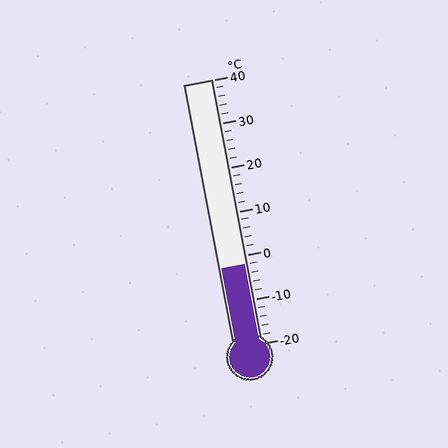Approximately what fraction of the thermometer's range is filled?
The thermometer is filled to approximately 30% of its range.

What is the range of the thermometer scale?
The thermometer scale ranges from -20°C to 40°C.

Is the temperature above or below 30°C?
The temperature is below 30°C.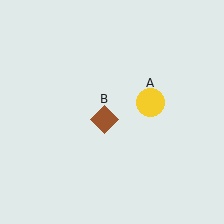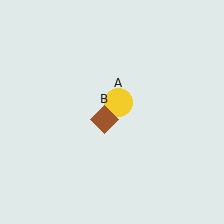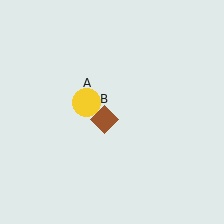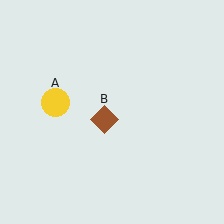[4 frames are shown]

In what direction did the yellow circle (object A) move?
The yellow circle (object A) moved left.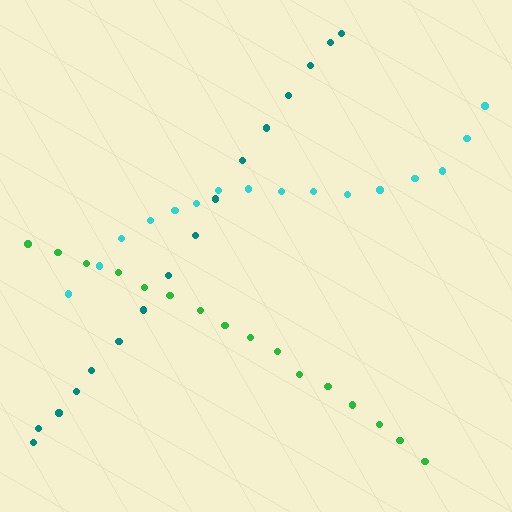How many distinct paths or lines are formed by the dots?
There are 3 distinct paths.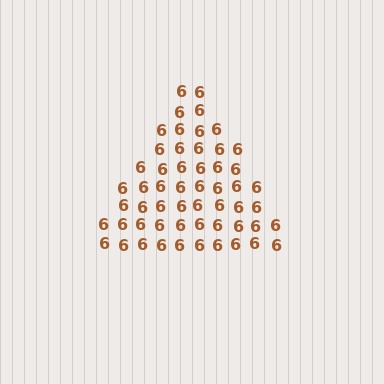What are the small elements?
The small elements are digit 6's.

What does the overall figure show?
The overall figure shows a triangle.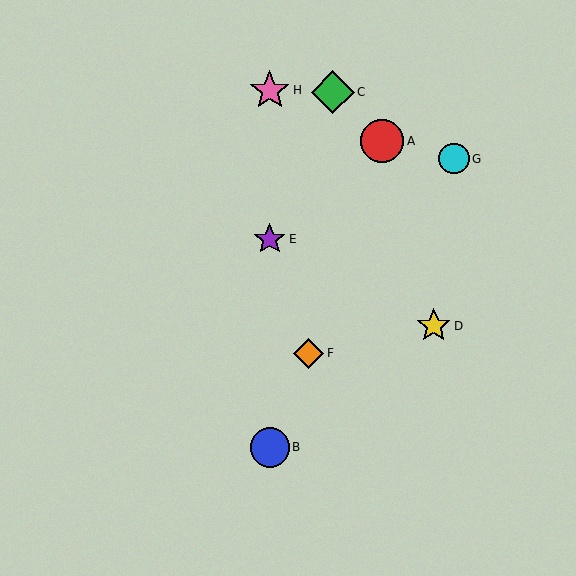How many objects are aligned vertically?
3 objects (B, E, H) are aligned vertically.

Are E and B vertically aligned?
Yes, both are at x≈270.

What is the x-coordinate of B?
Object B is at x≈270.